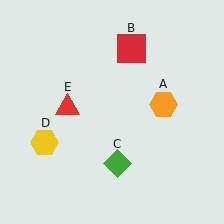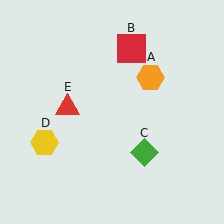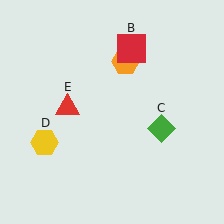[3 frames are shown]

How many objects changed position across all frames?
2 objects changed position: orange hexagon (object A), green diamond (object C).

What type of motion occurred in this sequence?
The orange hexagon (object A), green diamond (object C) rotated counterclockwise around the center of the scene.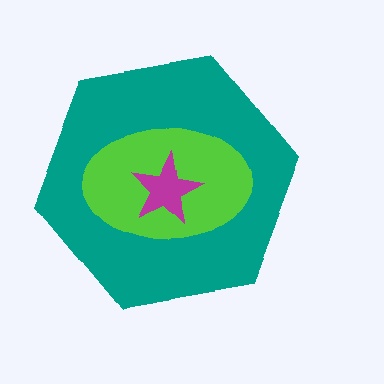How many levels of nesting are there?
3.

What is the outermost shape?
The teal hexagon.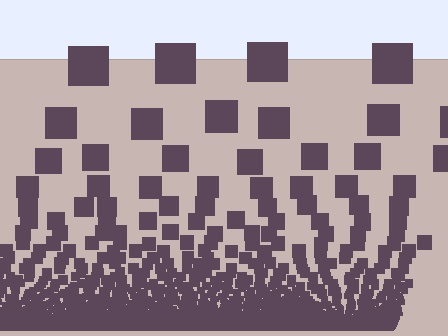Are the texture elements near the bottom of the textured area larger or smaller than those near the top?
Smaller. The gradient is inverted — elements near the bottom are smaller and denser.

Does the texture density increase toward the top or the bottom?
Density increases toward the bottom.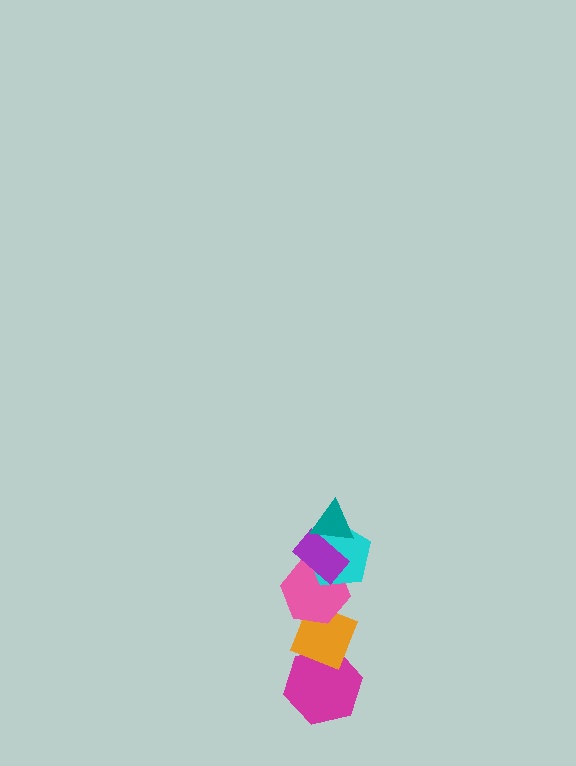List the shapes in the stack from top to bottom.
From top to bottom: the teal triangle, the purple rectangle, the cyan pentagon, the pink hexagon, the orange diamond, the magenta hexagon.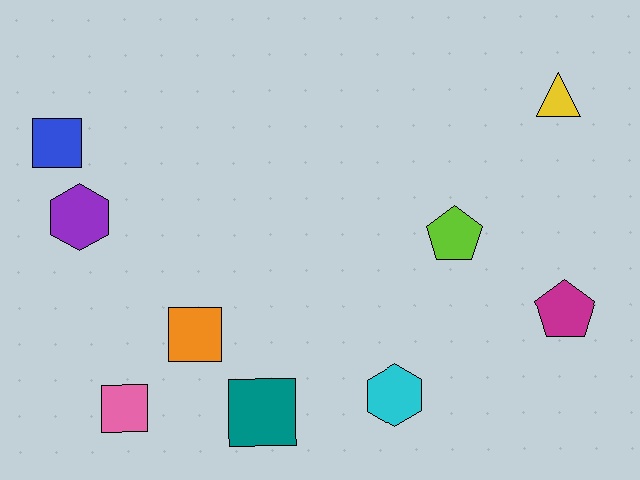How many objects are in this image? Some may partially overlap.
There are 9 objects.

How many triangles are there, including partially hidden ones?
There is 1 triangle.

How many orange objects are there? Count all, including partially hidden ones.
There is 1 orange object.